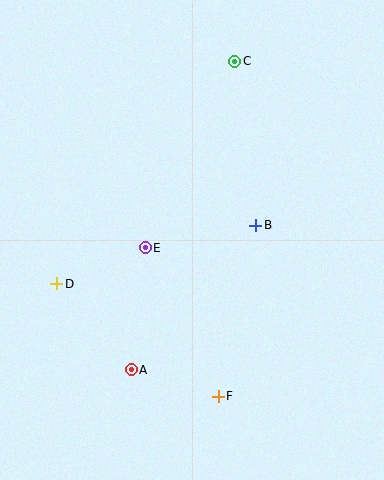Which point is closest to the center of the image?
Point E at (145, 248) is closest to the center.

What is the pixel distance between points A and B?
The distance between A and B is 191 pixels.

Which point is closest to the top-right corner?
Point C is closest to the top-right corner.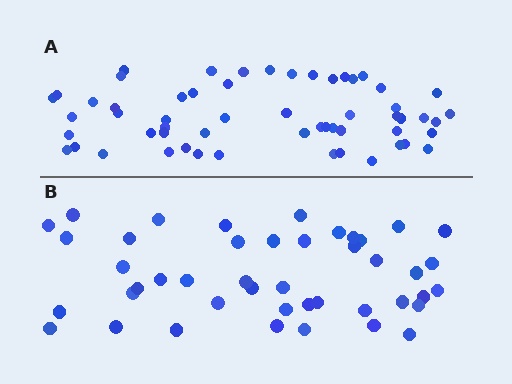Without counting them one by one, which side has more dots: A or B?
Region A (the top region) has more dots.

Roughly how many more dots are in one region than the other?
Region A has approximately 15 more dots than region B.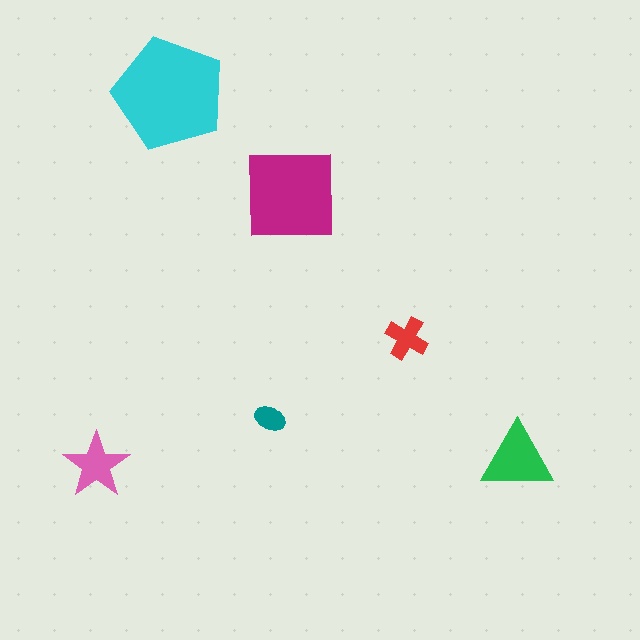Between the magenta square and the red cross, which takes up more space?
The magenta square.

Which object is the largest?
The cyan pentagon.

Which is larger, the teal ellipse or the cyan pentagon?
The cyan pentagon.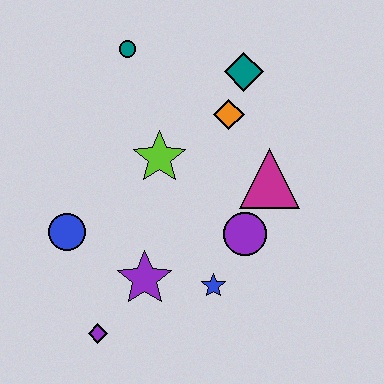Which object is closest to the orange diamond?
The teal diamond is closest to the orange diamond.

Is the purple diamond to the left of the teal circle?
Yes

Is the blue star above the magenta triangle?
No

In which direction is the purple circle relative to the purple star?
The purple circle is to the right of the purple star.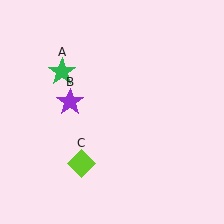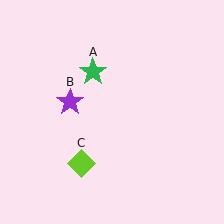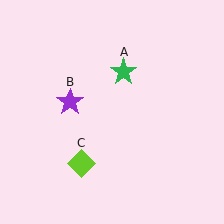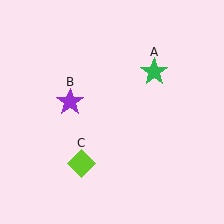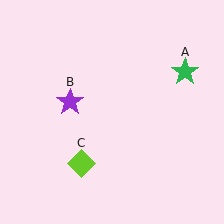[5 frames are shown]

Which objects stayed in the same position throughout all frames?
Purple star (object B) and lime diamond (object C) remained stationary.